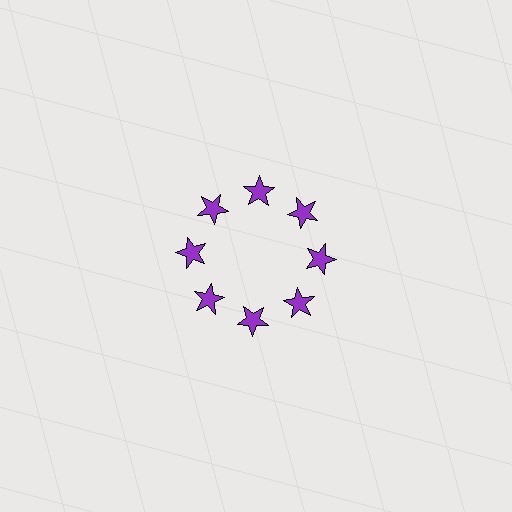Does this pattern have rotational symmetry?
Yes, this pattern has 8-fold rotational symmetry. It looks the same after rotating 45 degrees around the center.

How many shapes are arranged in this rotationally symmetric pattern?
There are 8 shapes, arranged in 8 groups of 1.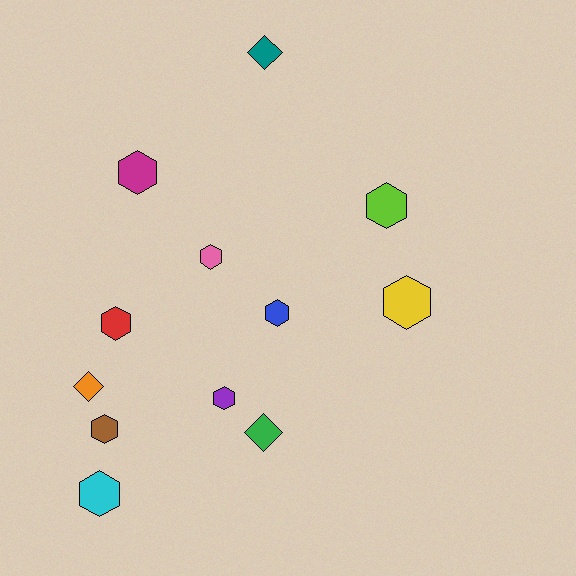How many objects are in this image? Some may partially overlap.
There are 12 objects.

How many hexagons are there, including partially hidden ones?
There are 9 hexagons.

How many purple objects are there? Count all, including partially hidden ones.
There is 1 purple object.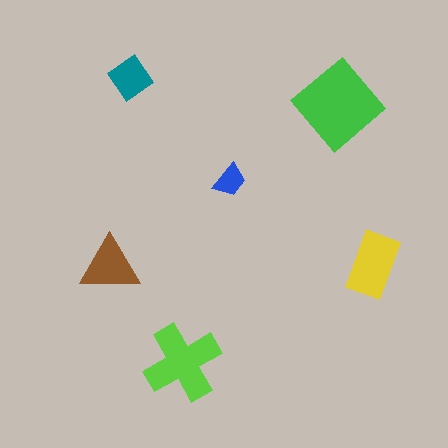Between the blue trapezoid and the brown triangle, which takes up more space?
The brown triangle.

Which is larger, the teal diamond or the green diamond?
The green diamond.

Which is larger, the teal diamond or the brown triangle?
The brown triangle.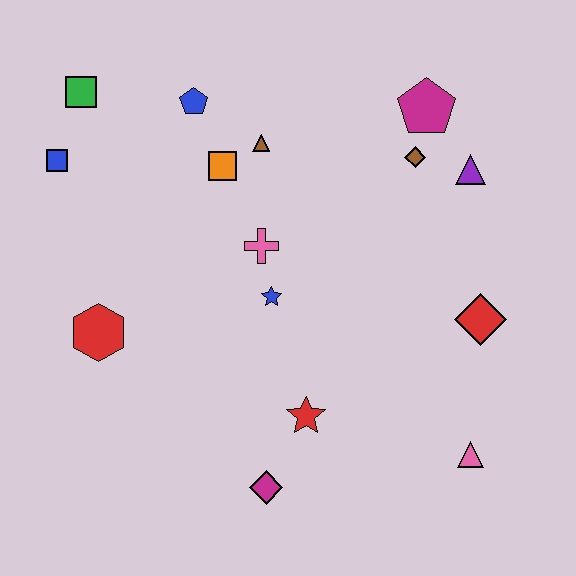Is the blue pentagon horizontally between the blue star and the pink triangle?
No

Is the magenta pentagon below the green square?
Yes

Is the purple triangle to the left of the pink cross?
No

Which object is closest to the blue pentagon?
The orange square is closest to the blue pentagon.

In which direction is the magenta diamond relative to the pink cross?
The magenta diamond is below the pink cross.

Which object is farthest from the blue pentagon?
The pink triangle is farthest from the blue pentagon.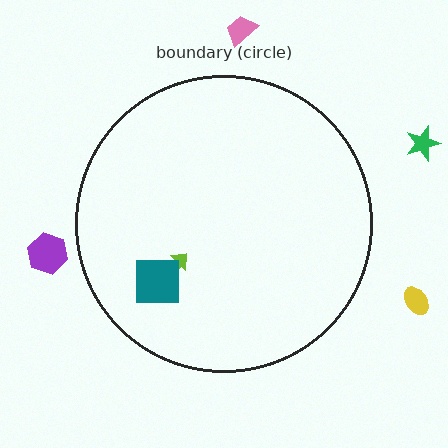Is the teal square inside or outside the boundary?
Inside.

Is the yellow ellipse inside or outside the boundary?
Outside.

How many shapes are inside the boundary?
2 inside, 4 outside.